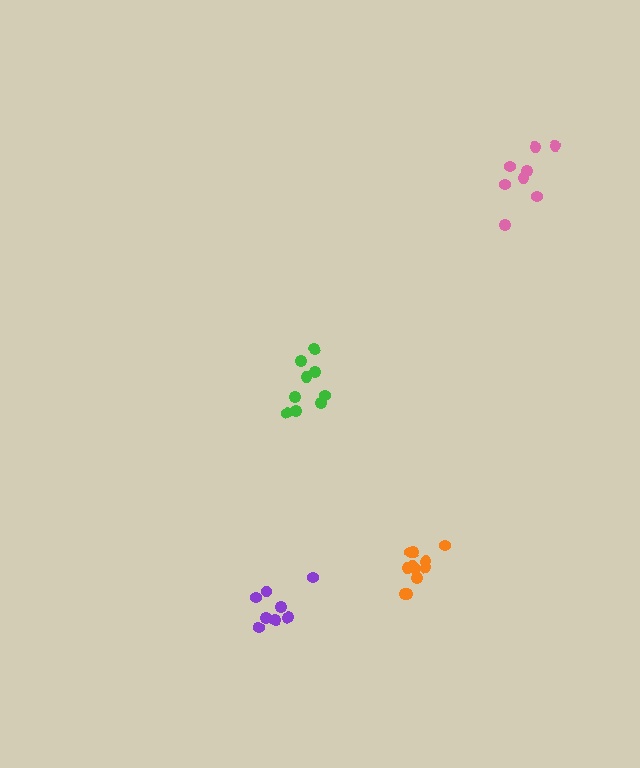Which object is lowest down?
The purple cluster is bottommost.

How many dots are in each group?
Group 1: 8 dots, Group 2: 8 dots, Group 3: 11 dots, Group 4: 9 dots (36 total).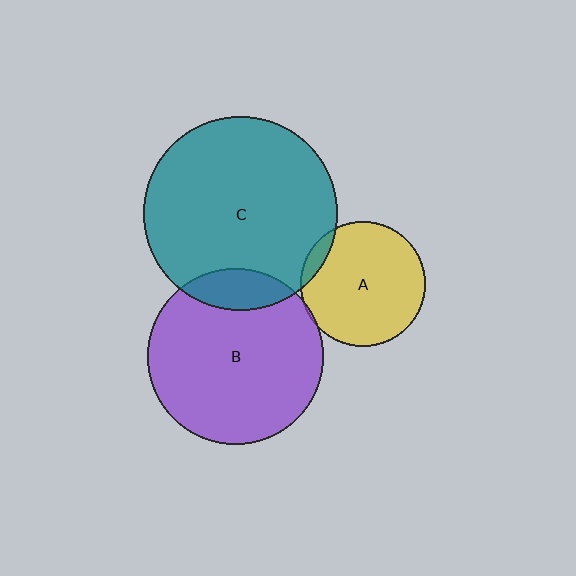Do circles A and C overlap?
Yes.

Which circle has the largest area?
Circle C (teal).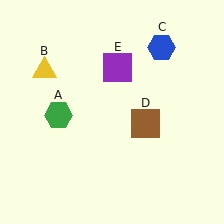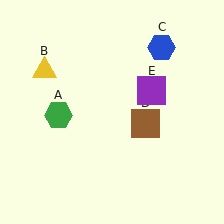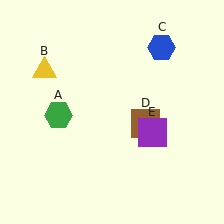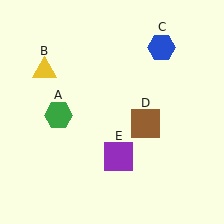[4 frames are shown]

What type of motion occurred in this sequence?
The purple square (object E) rotated clockwise around the center of the scene.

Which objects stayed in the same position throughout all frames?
Green hexagon (object A) and yellow triangle (object B) and blue hexagon (object C) and brown square (object D) remained stationary.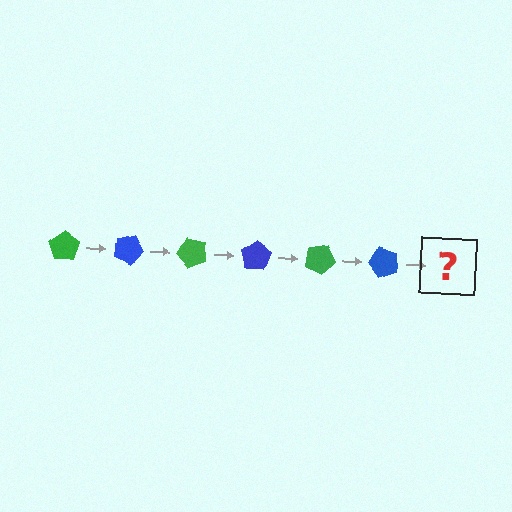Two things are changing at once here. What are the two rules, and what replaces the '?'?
The two rules are that it rotates 25 degrees each step and the color cycles through green and blue. The '?' should be a green pentagon, rotated 150 degrees from the start.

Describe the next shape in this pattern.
It should be a green pentagon, rotated 150 degrees from the start.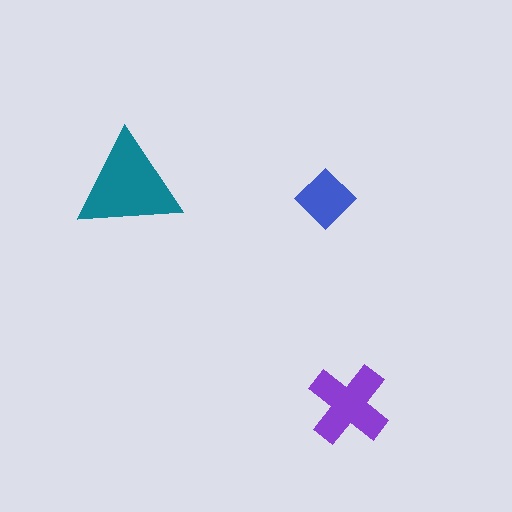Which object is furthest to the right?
The purple cross is rightmost.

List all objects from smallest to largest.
The blue diamond, the purple cross, the teal triangle.